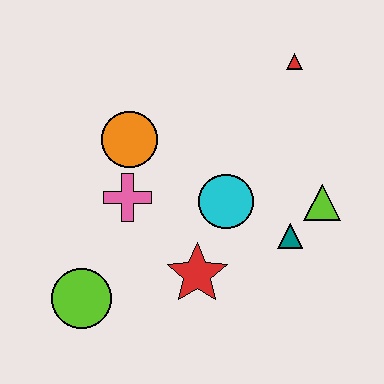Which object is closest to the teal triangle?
The lime triangle is closest to the teal triangle.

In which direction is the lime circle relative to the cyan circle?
The lime circle is to the left of the cyan circle.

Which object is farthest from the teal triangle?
The lime circle is farthest from the teal triangle.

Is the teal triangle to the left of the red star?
No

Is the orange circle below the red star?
No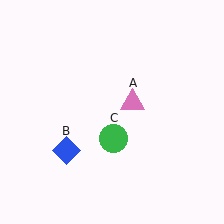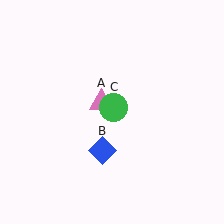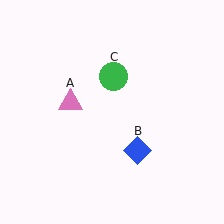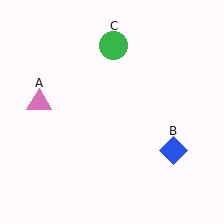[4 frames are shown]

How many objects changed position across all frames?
3 objects changed position: pink triangle (object A), blue diamond (object B), green circle (object C).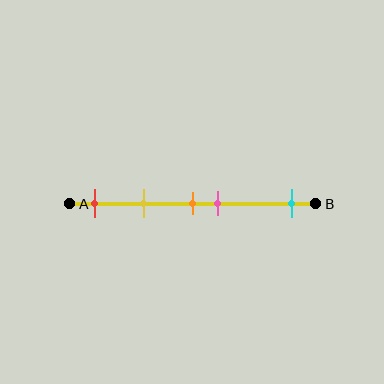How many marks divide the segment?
There are 5 marks dividing the segment.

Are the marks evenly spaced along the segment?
No, the marks are not evenly spaced.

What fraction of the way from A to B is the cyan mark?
The cyan mark is approximately 90% (0.9) of the way from A to B.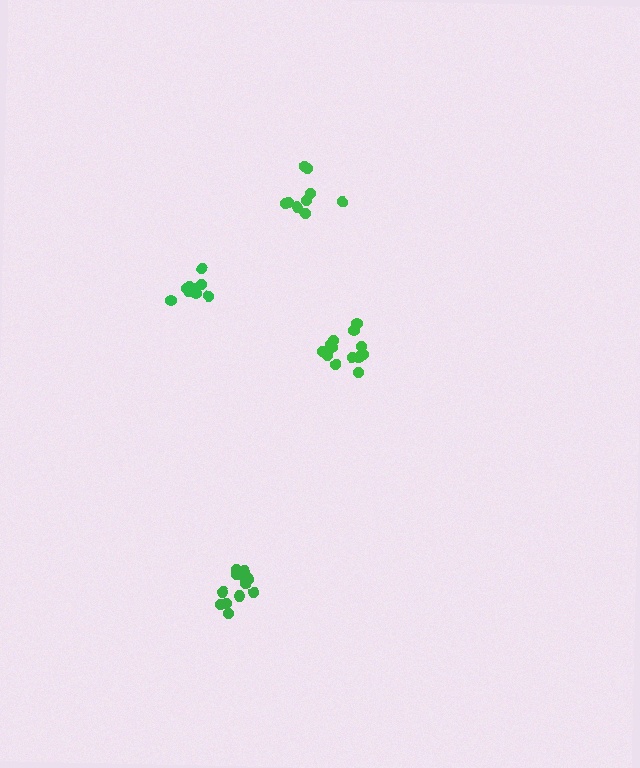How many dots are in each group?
Group 1: 13 dots, Group 2: 9 dots, Group 3: 13 dots, Group 4: 9 dots (44 total).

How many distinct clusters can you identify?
There are 4 distinct clusters.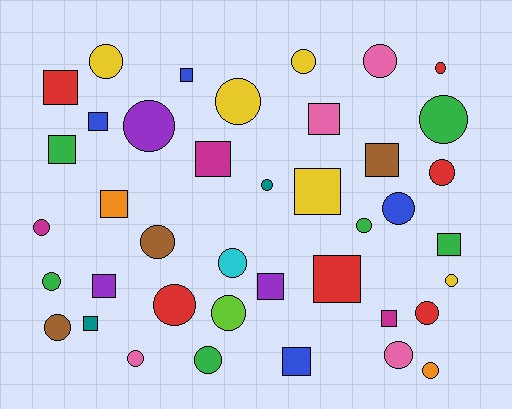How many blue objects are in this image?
There are 4 blue objects.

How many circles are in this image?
There are 24 circles.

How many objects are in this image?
There are 40 objects.